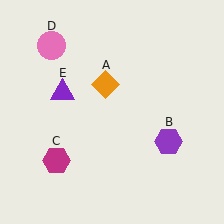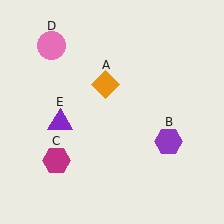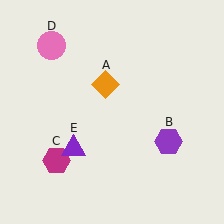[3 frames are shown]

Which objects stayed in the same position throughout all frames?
Orange diamond (object A) and purple hexagon (object B) and magenta hexagon (object C) and pink circle (object D) remained stationary.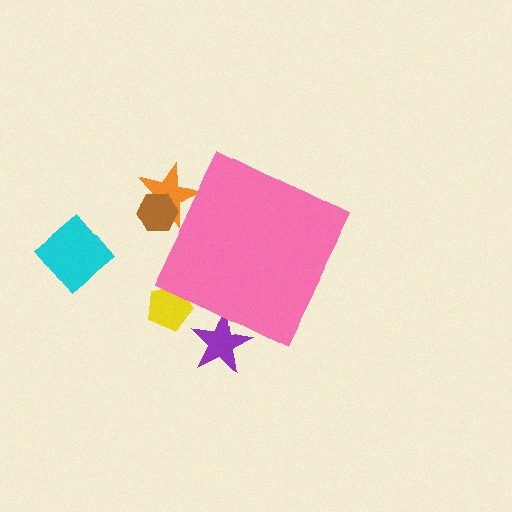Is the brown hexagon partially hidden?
Yes, the brown hexagon is partially hidden behind the pink diamond.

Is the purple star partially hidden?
Yes, the purple star is partially hidden behind the pink diamond.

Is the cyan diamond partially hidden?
No, the cyan diamond is fully visible.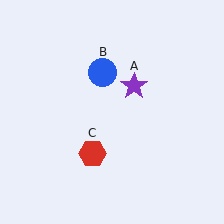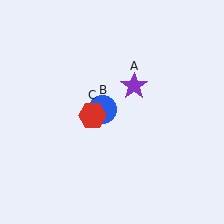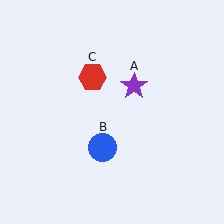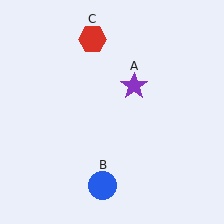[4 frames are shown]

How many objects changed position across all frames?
2 objects changed position: blue circle (object B), red hexagon (object C).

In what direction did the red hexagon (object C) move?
The red hexagon (object C) moved up.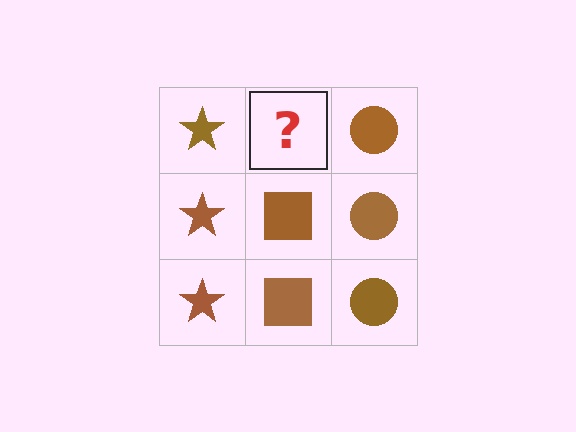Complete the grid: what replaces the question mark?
The question mark should be replaced with a brown square.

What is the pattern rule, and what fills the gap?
The rule is that each column has a consistent shape. The gap should be filled with a brown square.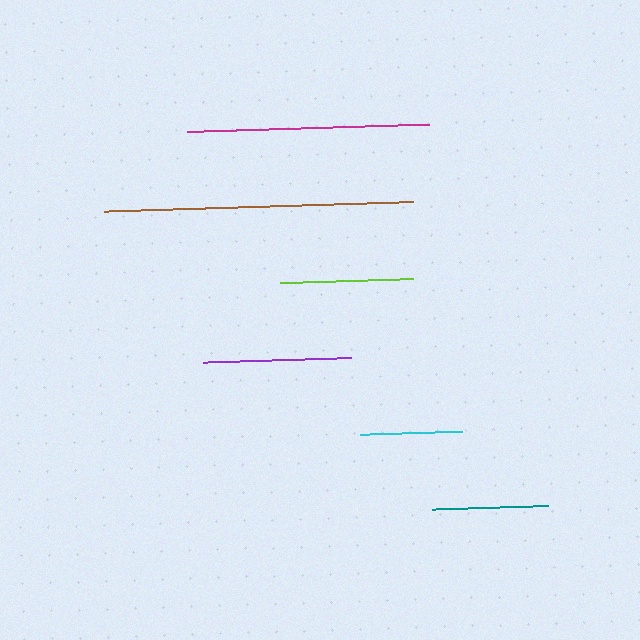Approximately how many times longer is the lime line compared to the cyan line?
The lime line is approximately 1.3 times the length of the cyan line.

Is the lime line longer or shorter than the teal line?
The lime line is longer than the teal line.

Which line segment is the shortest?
The cyan line is the shortest at approximately 102 pixels.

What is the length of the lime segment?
The lime segment is approximately 134 pixels long.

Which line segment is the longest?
The brown line is the longest at approximately 309 pixels.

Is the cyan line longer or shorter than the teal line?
The teal line is longer than the cyan line.